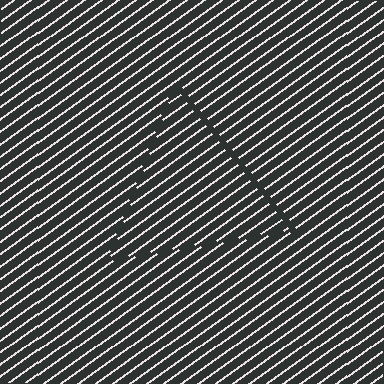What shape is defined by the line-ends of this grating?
An illusory triangle. The interior of the shape contains the same grating, shifted by half a period — the contour is defined by the phase discontinuity where line-ends from the inner and outer gratings abut.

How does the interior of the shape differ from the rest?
The interior of the shape contains the same grating, shifted by half a period — the contour is defined by the phase discontinuity where line-ends from the inner and outer gratings abut.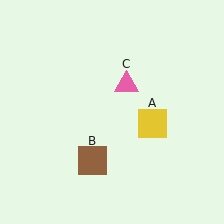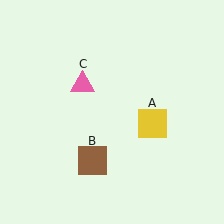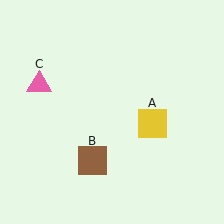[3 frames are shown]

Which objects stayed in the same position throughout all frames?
Yellow square (object A) and brown square (object B) remained stationary.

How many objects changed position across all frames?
1 object changed position: pink triangle (object C).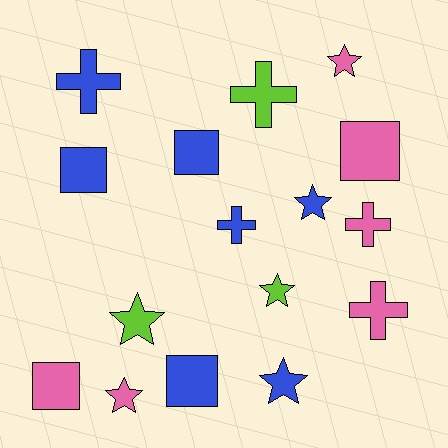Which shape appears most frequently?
Star, with 6 objects.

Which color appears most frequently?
Blue, with 7 objects.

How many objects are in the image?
There are 16 objects.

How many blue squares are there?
There are 3 blue squares.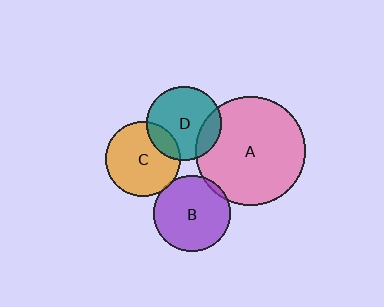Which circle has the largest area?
Circle A (pink).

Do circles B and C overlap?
Yes.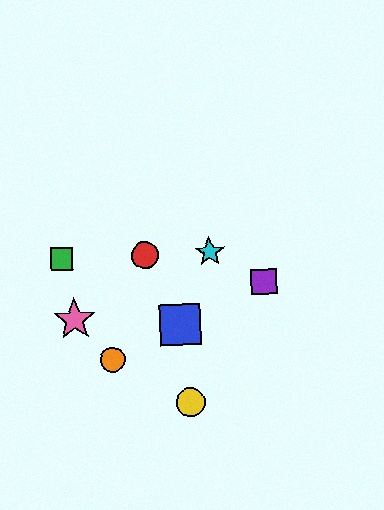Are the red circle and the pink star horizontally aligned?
No, the red circle is at y≈255 and the pink star is at y≈320.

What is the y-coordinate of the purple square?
The purple square is at y≈282.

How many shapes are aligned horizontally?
3 shapes (the red circle, the green square, the cyan star) are aligned horizontally.